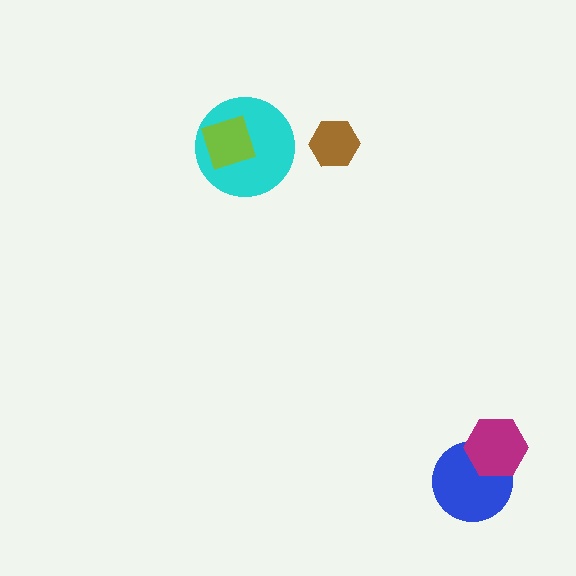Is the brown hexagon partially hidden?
No, no other shape covers it.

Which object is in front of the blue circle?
The magenta hexagon is in front of the blue circle.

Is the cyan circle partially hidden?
Yes, it is partially covered by another shape.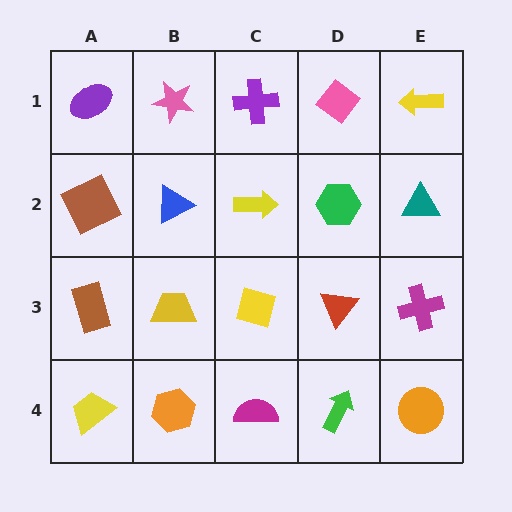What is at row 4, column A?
A yellow trapezoid.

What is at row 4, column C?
A magenta semicircle.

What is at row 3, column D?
A red triangle.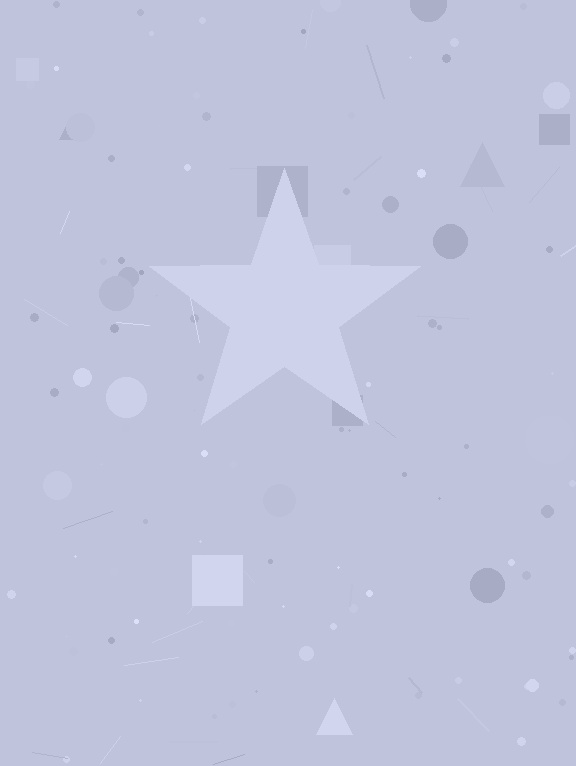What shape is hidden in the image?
A star is hidden in the image.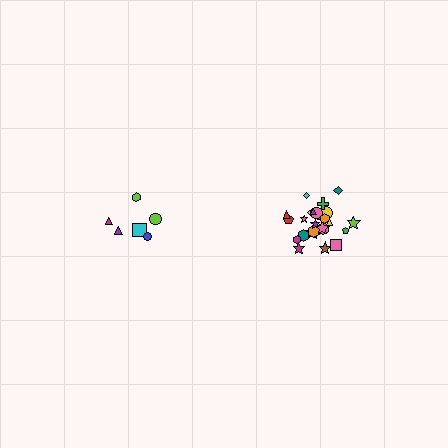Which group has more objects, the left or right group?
The right group.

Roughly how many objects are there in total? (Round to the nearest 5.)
Roughly 30 objects in total.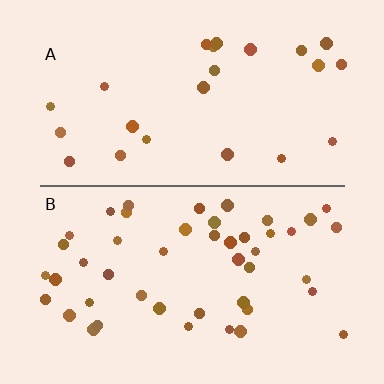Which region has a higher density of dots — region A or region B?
B (the bottom).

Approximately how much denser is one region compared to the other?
Approximately 2.0× — region B over region A.